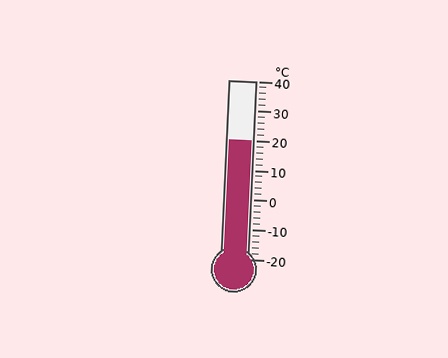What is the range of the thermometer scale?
The thermometer scale ranges from -20°C to 40°C.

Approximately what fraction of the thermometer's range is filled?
The thermometer is filled to approximately 65% of its range.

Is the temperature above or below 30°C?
The temperature is below 30°C.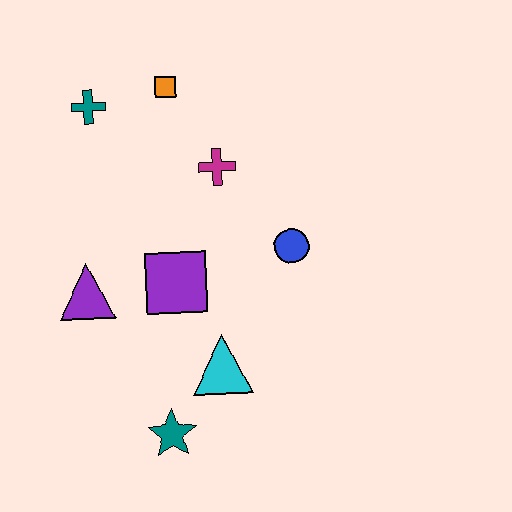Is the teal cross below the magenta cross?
No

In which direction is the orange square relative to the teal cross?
The orange square is to the right of the teal cross.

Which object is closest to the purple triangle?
The purple square is closest to the purple triangle.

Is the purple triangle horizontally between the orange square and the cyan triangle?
No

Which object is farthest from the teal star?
The orange square is farthest from the teal star.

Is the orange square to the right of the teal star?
Yes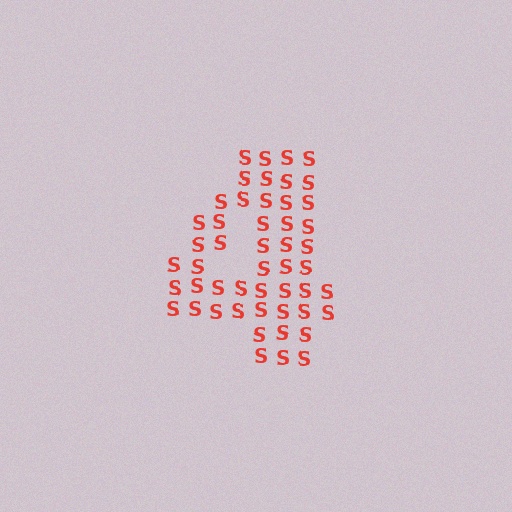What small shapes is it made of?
It is made of small letter S's.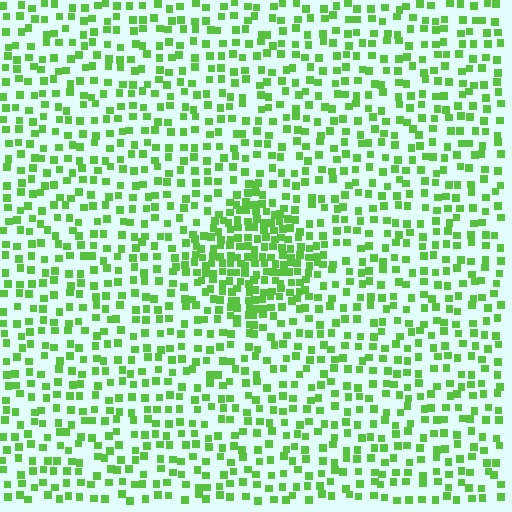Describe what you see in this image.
The image contains small lime elements arranged at two different densities. A diamond-shaped region is visible where the elements are more densely packed than the surrounding area.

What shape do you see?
I see a diamond.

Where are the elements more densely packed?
The elements are more densely packed inside the diamond boundary.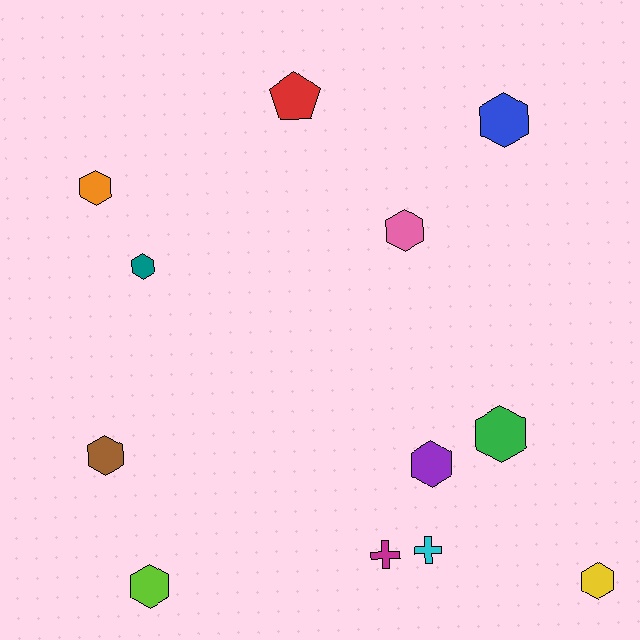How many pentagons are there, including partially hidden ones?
There is 1 pentagon.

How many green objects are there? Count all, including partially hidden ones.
There is 1 green object.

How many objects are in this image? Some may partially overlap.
There are 12 objects.